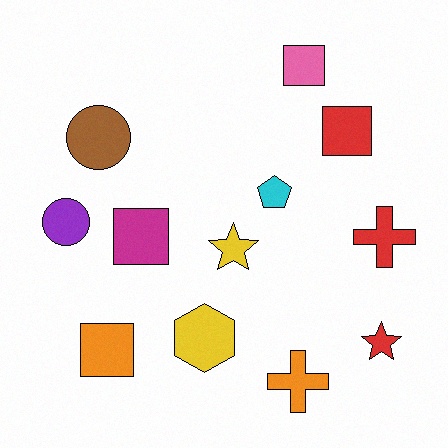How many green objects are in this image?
There are no green objects.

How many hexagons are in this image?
There is 1 hexagon.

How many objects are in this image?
There are 12 objects.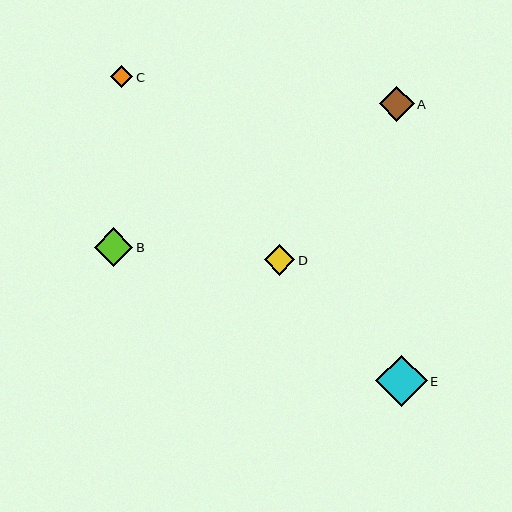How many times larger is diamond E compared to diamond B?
Diamond E is approximately 1.3 times the size of diamond B.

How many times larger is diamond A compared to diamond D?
Diamond A is approximately 1.2 times the size of diamond D.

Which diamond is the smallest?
Diamond C is the smallest with a size of approximately 22 pixels.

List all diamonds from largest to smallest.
From largest to smallest: E, B, A, D, C.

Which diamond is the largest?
Diamond E is the largest with a size of approximately 52 pixels.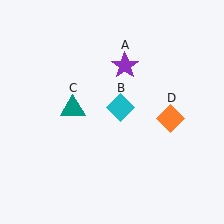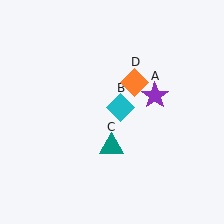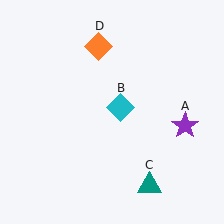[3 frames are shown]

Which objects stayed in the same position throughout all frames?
Cyan diamond (object B) remained stationary.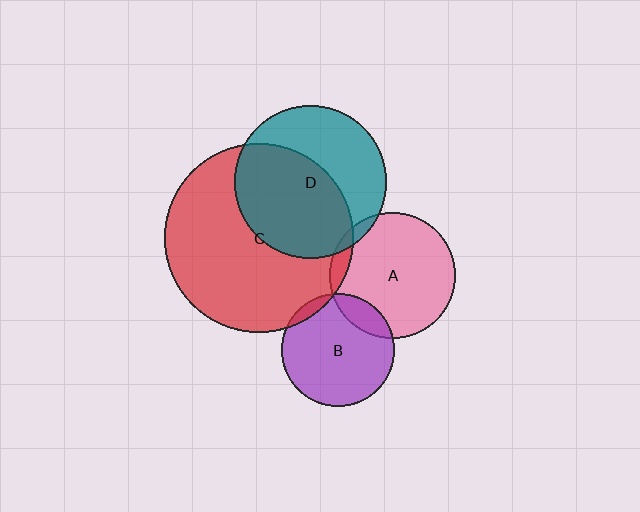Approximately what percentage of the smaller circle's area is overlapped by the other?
Approximately 55%.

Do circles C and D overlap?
Yes.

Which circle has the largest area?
Circle C (red).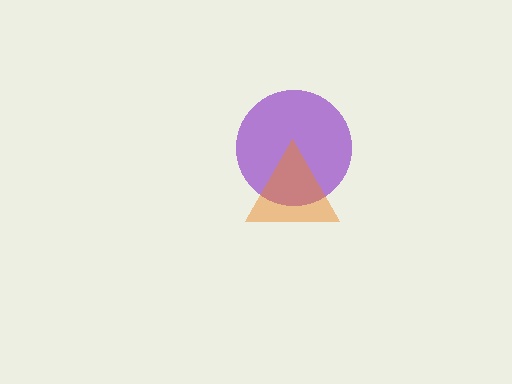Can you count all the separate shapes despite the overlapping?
Yes, there are 2 separate shapes.